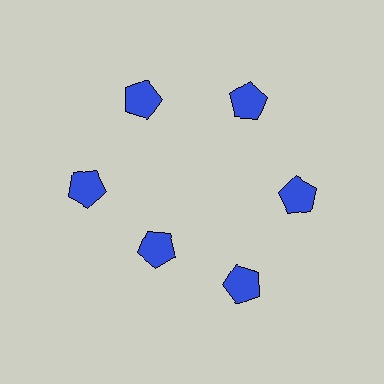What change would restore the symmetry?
The symmetry would be restored by moving it outward, back onto the ring so that all 6 pentagons sit at equal angles and equal distance from the center.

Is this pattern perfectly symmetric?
No. The 6 blue pentagons are arranged in a ring, but one element near the 7 o'clock position is pulled inward toward the center, breaking the 6-fold rotational symmetry.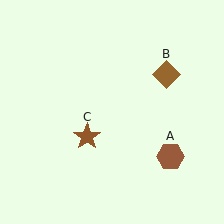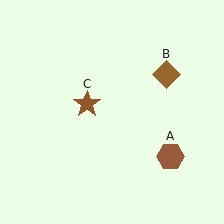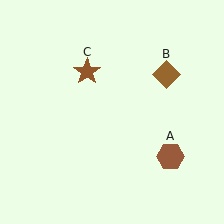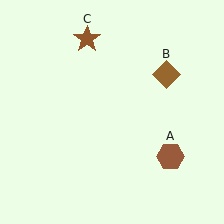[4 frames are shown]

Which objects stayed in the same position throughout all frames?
Brown hexagon (object A) and brown diamond (object B) remained stationary.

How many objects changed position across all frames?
1 object changed position: brown star (object C).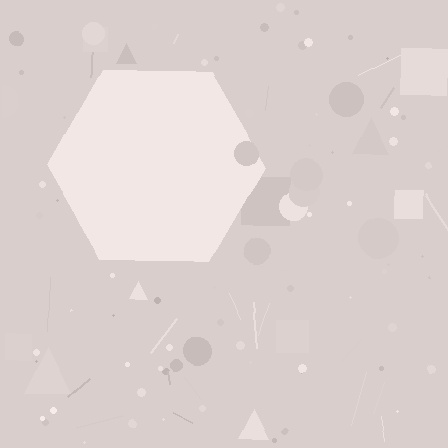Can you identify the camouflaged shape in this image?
The camouflaged shape is a hexagon.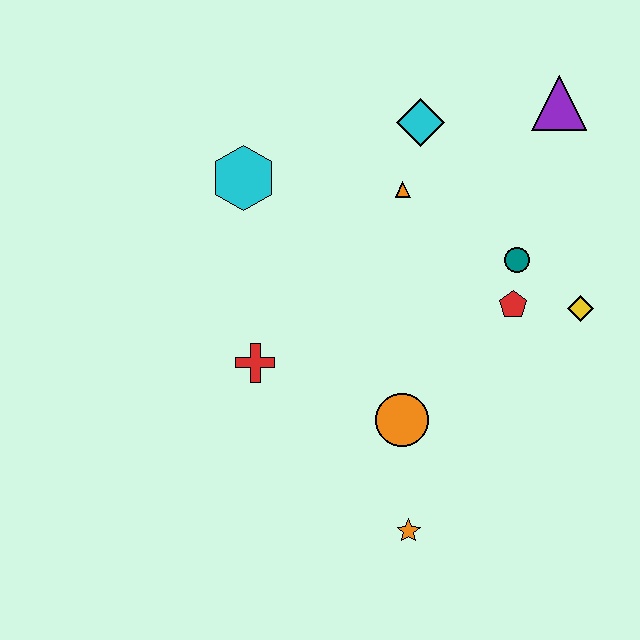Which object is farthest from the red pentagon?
The cyan hexagon is farthest from the red pentagon.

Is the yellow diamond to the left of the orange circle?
No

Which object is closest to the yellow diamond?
The red pentagon is closest to the yellow diamond.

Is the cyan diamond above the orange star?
Yes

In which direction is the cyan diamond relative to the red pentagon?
The cyan diamond is above the red pentagon.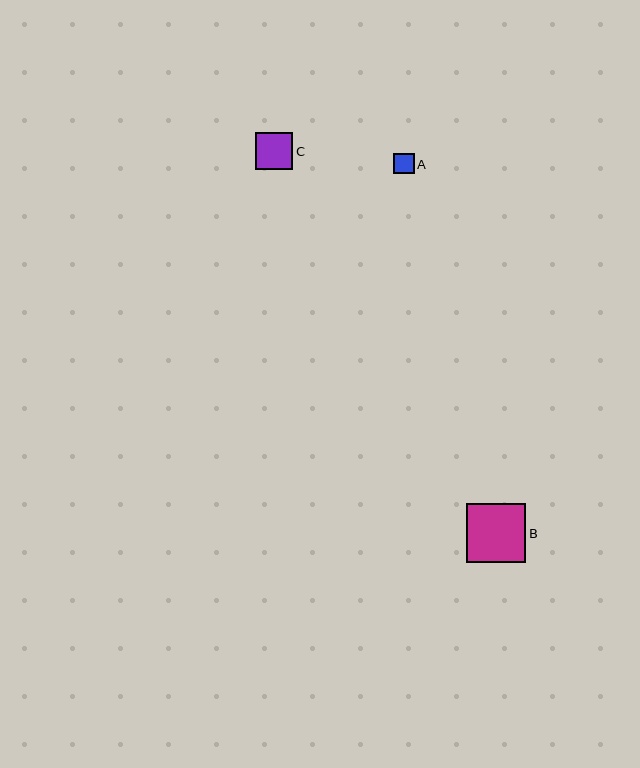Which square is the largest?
Square B is the largest with a size of approximately 59 pixels.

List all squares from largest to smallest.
From largest to smallest: B, C, A.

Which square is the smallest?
Square A is the smallest with a size of approximately 20 pixels.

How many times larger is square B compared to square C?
Square B is approximately 1.6 times the size of square C.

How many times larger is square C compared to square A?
Square C is approximately 1.9 times the size of square A.